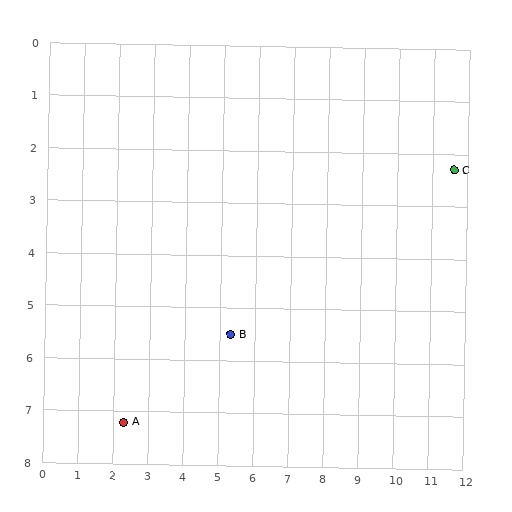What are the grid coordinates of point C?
Point C is at approximately (11.6, 2.3).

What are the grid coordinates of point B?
Point B is at approximately (5.3, 5.5).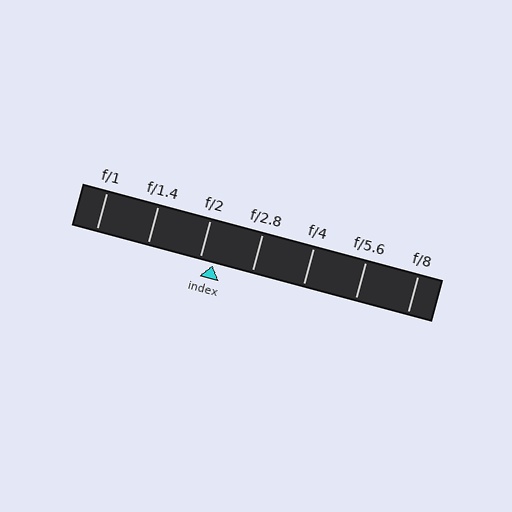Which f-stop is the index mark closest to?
The index mark is closest to f/2.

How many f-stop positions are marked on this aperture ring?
There are 7 f-stop positions marked.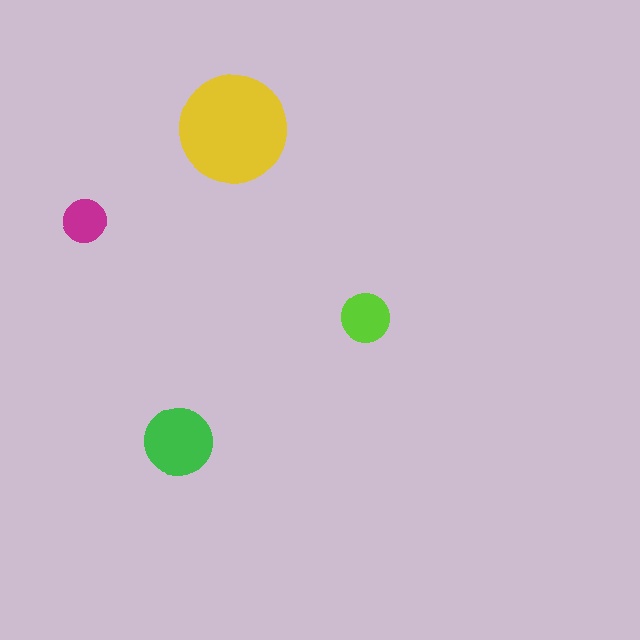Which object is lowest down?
The green circle is bottommost.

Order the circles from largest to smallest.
the yellow one, the green one, the lime one, the magenta one.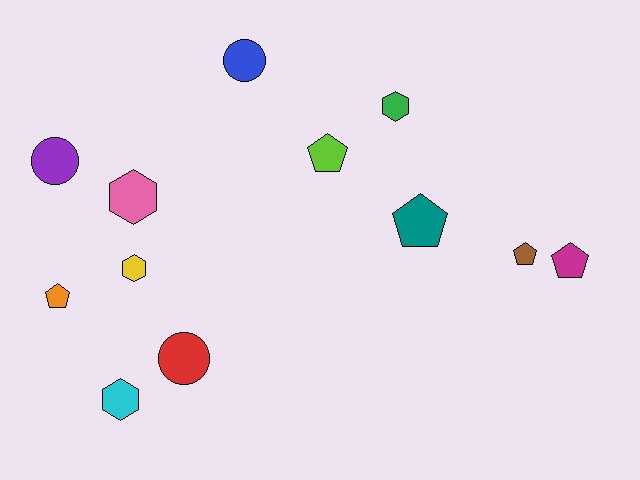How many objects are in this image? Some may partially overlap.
There are 12 objects.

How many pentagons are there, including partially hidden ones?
There are 5 pentagons.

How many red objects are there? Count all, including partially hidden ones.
There is 1 red object.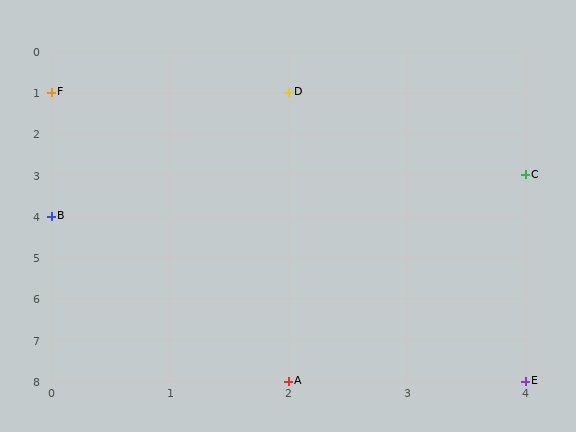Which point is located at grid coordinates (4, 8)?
Point E is at (4, 8).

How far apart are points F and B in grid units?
Points F and B are 3 rows apart.